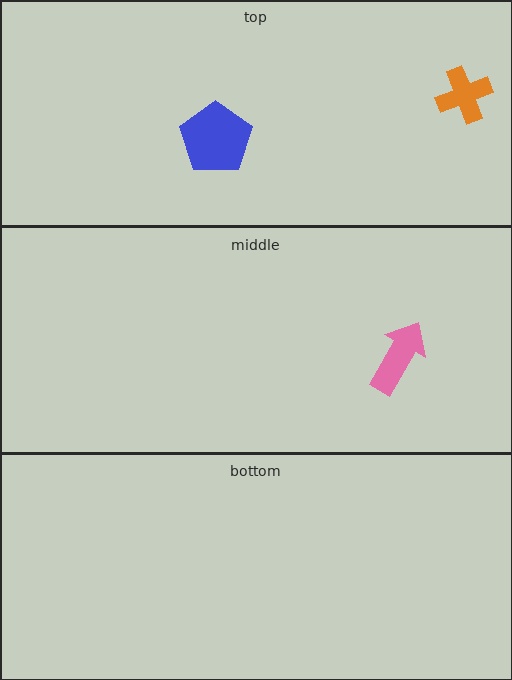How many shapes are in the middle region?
1.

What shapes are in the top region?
The orange cross, the blue pentagon.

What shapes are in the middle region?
The pink arrow.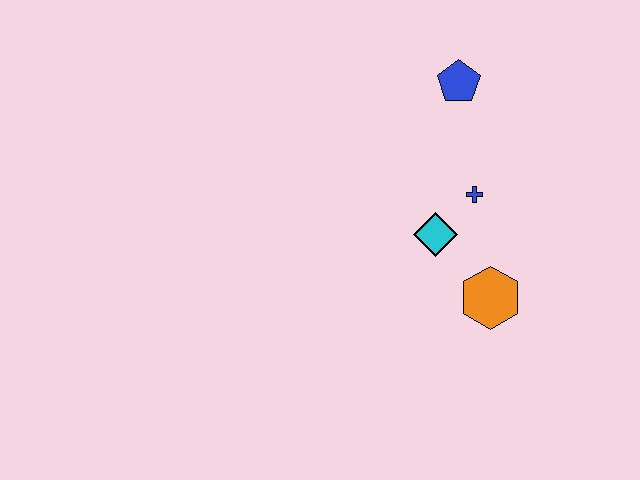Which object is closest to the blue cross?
The cyan diamond is closest to the blue cross.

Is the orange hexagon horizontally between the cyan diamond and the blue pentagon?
No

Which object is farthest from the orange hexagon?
The blue pentagon is farthest from the orange hexagon.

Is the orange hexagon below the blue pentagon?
Yes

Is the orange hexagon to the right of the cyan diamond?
Yes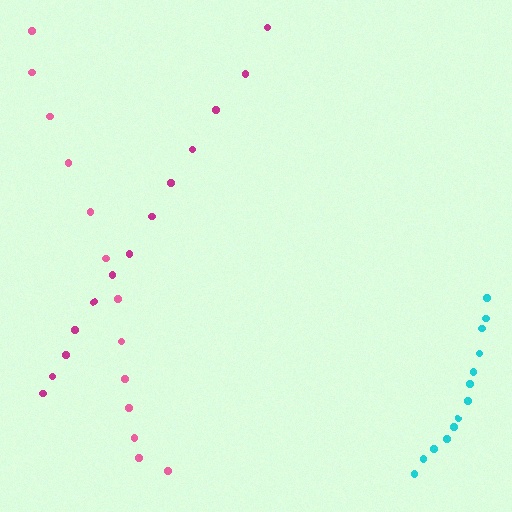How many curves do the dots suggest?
There are 3 distinct paths.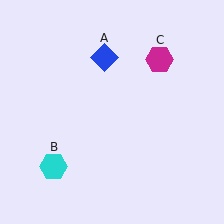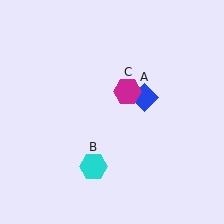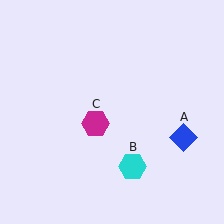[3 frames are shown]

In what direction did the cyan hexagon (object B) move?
The cyan hexagon (object B) moved right.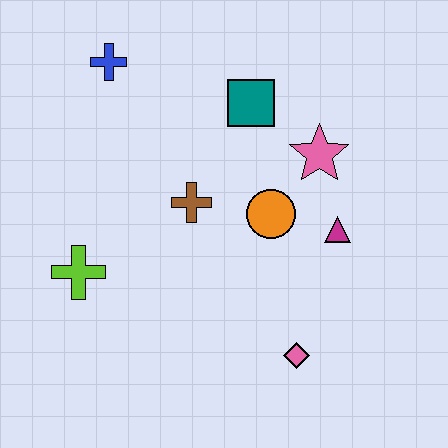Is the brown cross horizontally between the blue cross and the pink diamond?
Yes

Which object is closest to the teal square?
The pink star is closest to the teal square.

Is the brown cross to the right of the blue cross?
Yes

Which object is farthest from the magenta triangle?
The blue cross is farthest from the magenta triangle.